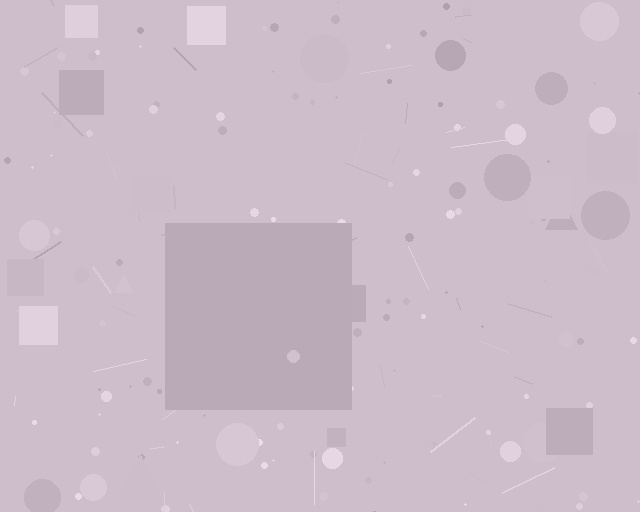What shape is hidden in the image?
A square is hidden in the image.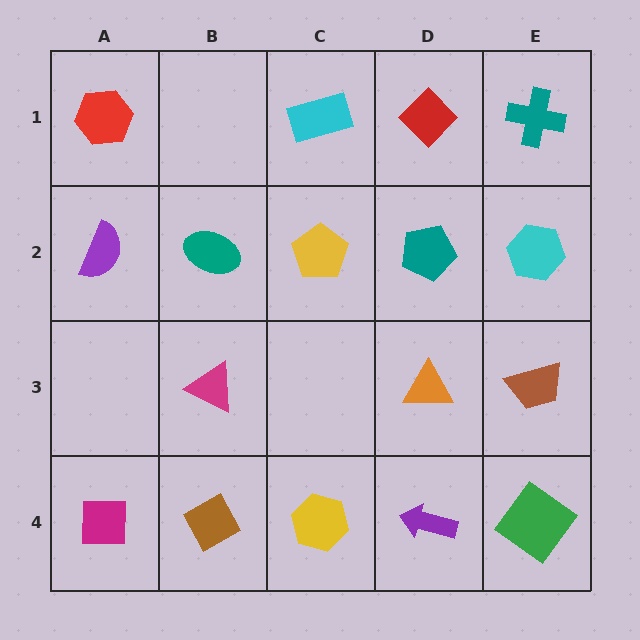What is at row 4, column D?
A purple arrow.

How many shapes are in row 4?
5 shapes.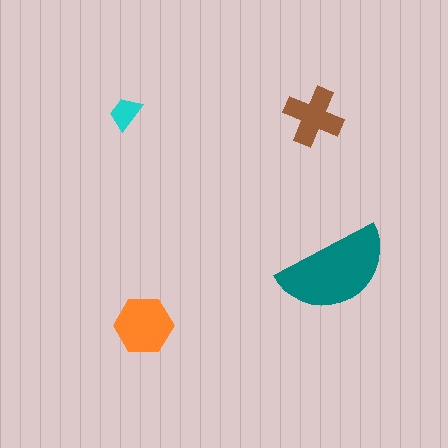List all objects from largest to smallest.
The teal semicircle, the orange hexagon, the brown cross, the cyan trapezoid.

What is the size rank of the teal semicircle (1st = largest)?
1st.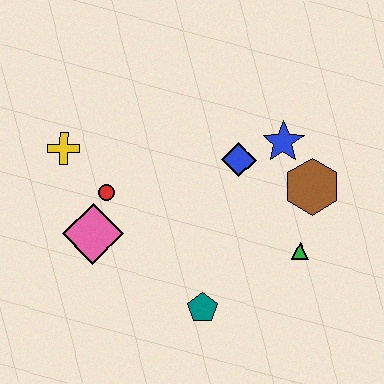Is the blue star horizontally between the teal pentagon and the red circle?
No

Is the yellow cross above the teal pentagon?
Yes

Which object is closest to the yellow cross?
The red circle is closest to the yellow cross.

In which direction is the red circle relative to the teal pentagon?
The red circle is above the teal pentagon.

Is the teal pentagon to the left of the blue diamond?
Yes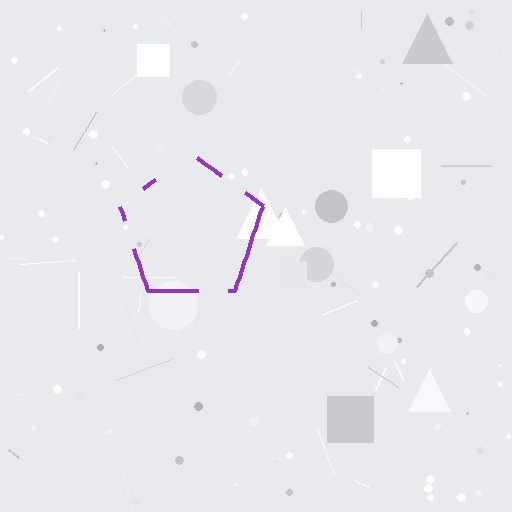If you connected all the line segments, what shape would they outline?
They would outline a pentagon.